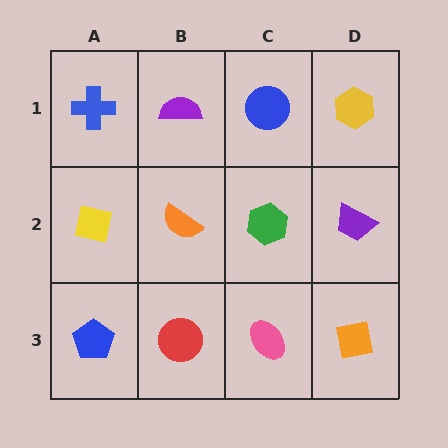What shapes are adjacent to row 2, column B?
A purple semicircle (row 1, column B), a red circle (row 3, column B), a yellow square (row 2, column A), a green hexagon (row 2, column C).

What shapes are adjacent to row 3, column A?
A yellow square (row 2, column A), a red circle (row 3, column B).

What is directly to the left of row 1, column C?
A purple semicircle.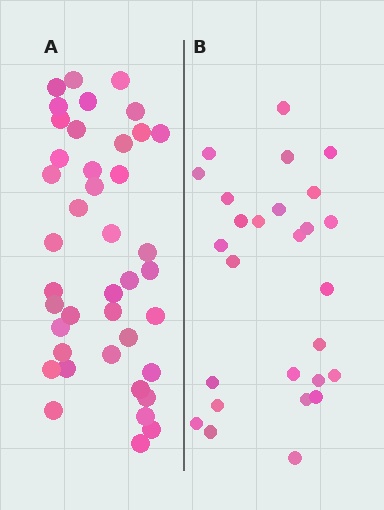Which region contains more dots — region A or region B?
Region A (the left region) has more dots.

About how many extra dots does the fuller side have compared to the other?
Region A has approximately 15 more dots than region B.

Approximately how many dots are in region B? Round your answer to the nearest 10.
About 30 dots. (The exact count is 27, which rounds to 30.)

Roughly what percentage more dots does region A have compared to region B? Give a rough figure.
About 50% more.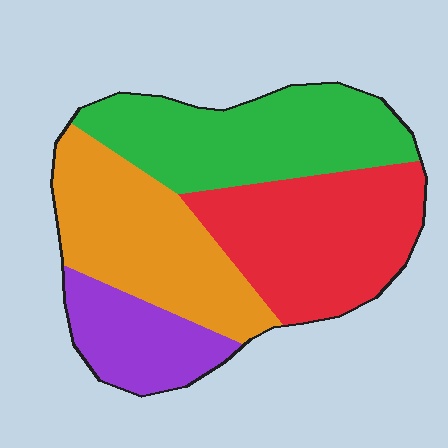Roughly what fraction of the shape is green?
Green takes up about one quarter (1/4) of the shape.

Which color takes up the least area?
Purple, at roughly 15%.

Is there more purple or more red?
Red.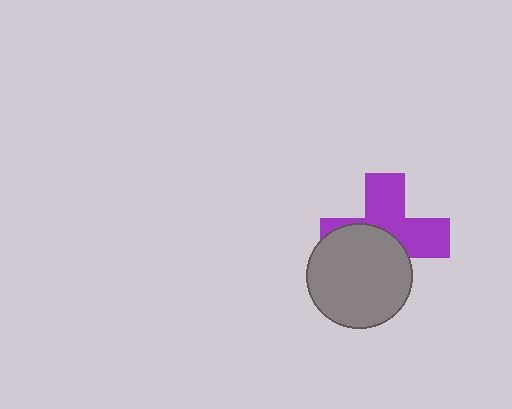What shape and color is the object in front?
The object in front is a gray circle.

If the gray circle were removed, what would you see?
You would see the complete purple cross.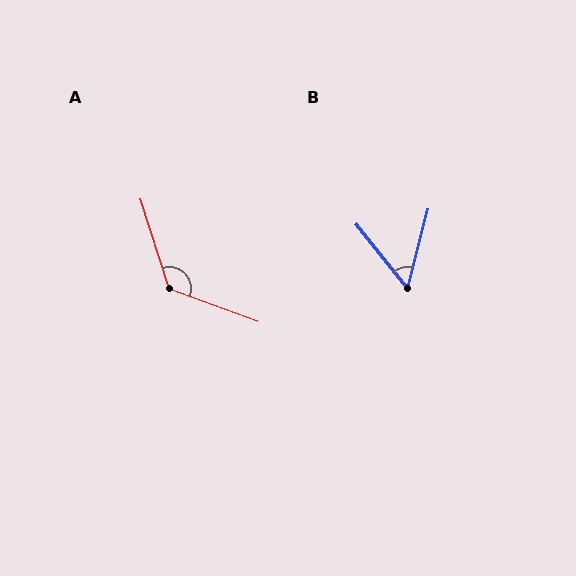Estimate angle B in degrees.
Approximately 53 degrees.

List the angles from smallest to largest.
B (53°), A (128°).